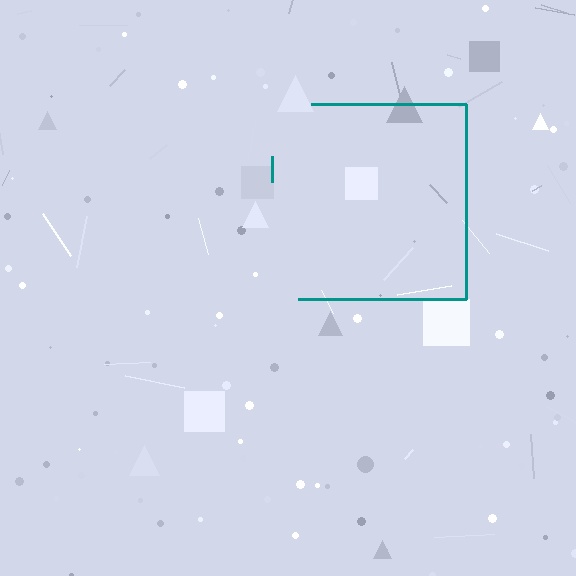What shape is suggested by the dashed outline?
The dashed outline suggests a square.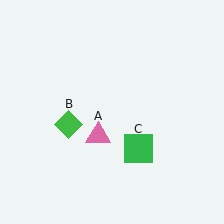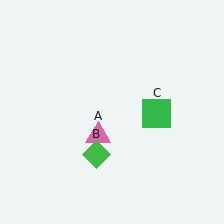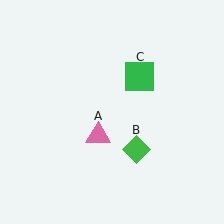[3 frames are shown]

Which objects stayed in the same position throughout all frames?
Pink triangle (object A) remained stationary.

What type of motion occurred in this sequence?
The green diamond (object B), green square (object C) rotated counterclockwise around the center of the scene.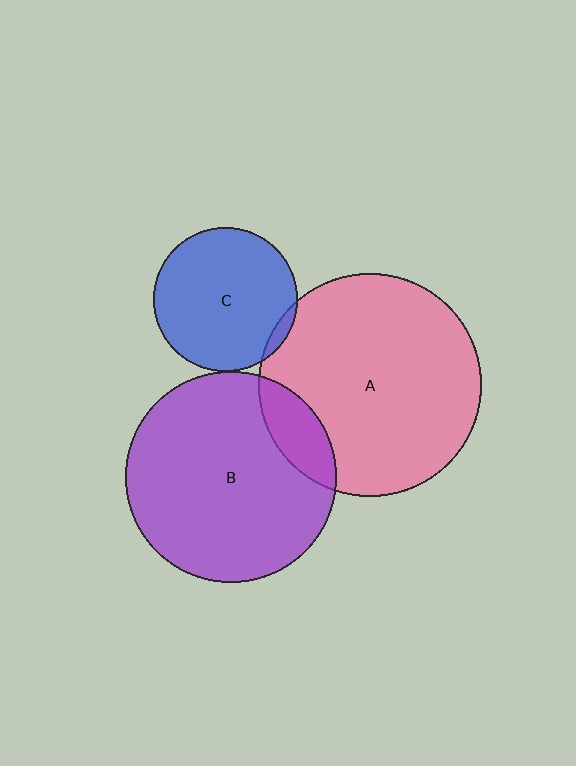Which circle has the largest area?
Circle A (pink).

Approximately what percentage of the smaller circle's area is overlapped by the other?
Approximately 15%.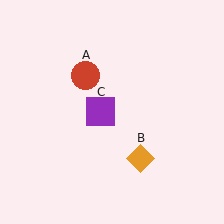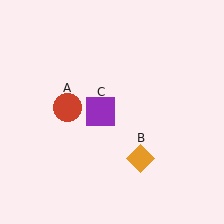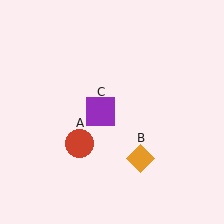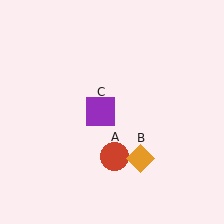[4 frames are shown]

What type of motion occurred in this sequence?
The red circle (object A) rotated counterclockwise around the center of the scene.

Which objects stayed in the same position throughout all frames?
Orange diamond (object B) and purple square (object C) remained stationary.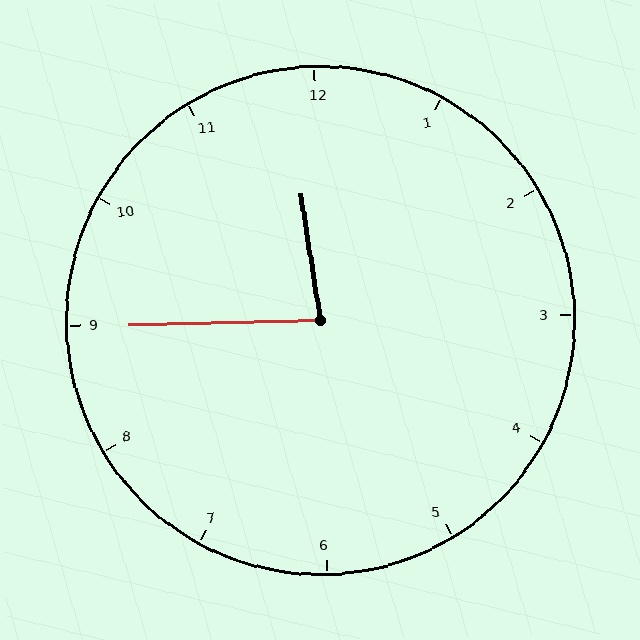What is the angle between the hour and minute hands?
Approximately 82 degrees.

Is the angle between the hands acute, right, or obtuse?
It is acute.